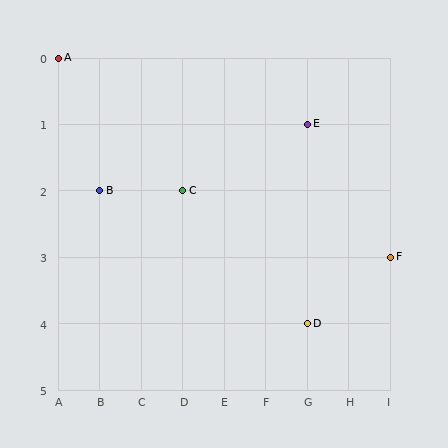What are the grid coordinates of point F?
Point F is at grid coordinates (I, 3).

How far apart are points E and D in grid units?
Points E and D are 3 rows apart.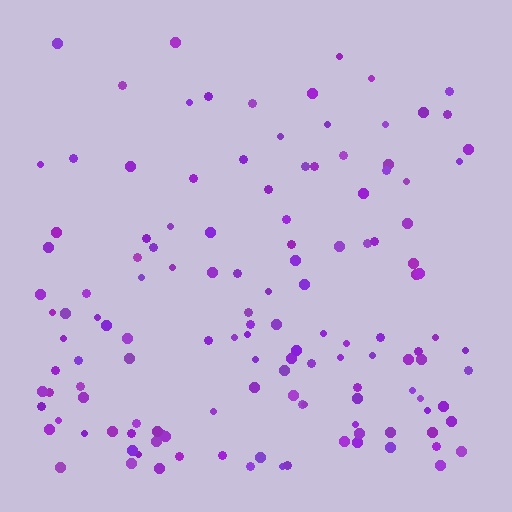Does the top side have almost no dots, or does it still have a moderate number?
Still a moderate number, just noticeably fewer than the bottom.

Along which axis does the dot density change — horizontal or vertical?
Vertical.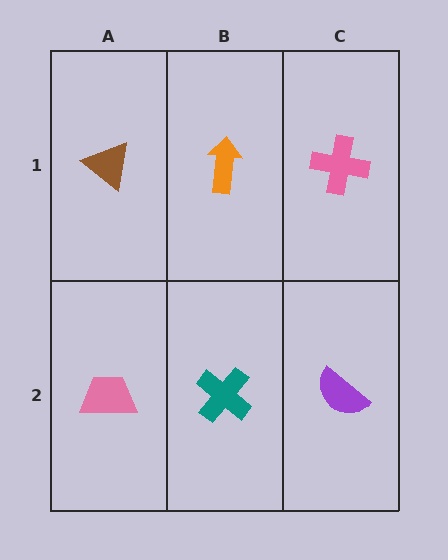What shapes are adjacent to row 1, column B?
A teal cross (row 2, column B), a brown triangle (row 1, column A), a pink cross (row 1, column C).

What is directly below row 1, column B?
A teal cross.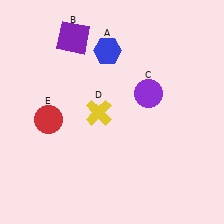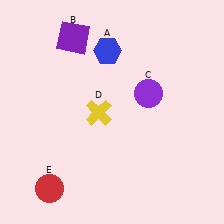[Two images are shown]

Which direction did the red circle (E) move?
The red circle (E) moved down.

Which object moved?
The red circle (E) moved down.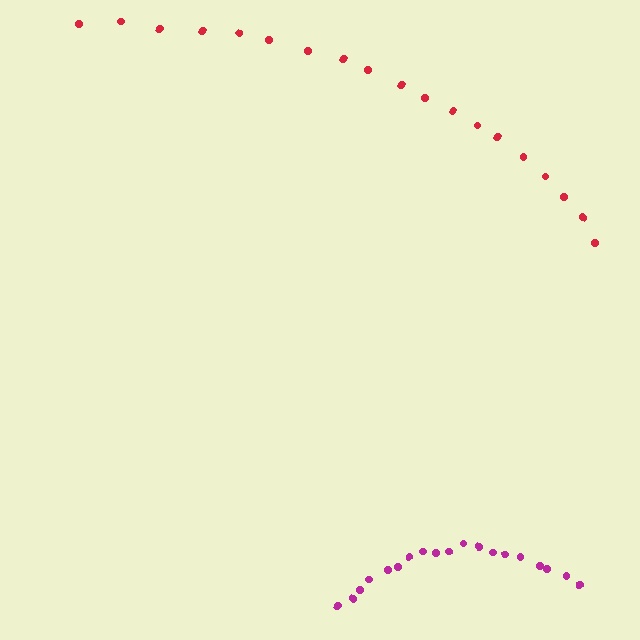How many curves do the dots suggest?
There are 2 distinct paths.